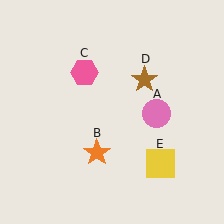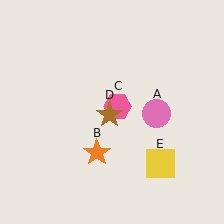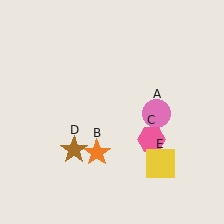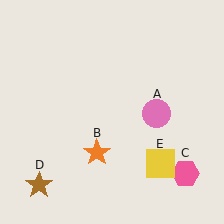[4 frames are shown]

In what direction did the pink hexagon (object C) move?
The pink hexagon (object C) moved down and to the right.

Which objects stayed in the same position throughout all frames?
Pink circle (object A) and orange star (object B) and yellow square (object E) remained stationary.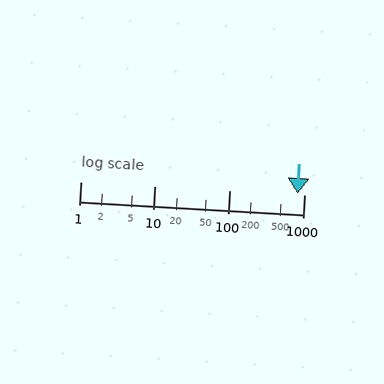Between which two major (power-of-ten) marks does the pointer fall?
The pointer is between 100 and 1000.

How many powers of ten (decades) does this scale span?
The scale spans 3 decades, from 1 to 1000.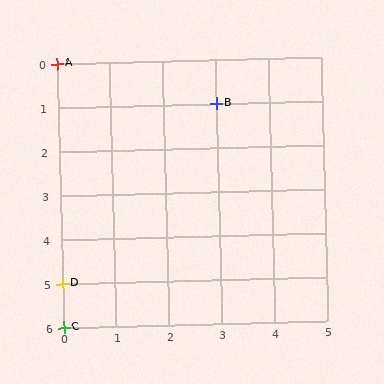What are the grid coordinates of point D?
Point D is at grid coordinates (0, 5).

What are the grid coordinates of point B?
Point B is at grid coordinates (3, 1).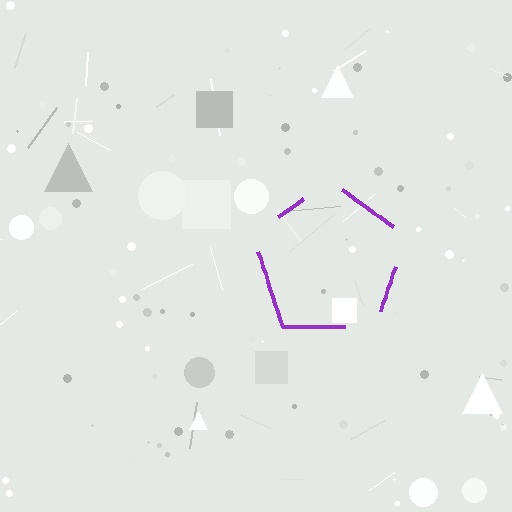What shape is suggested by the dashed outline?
The dashed outline suggests a pentagon.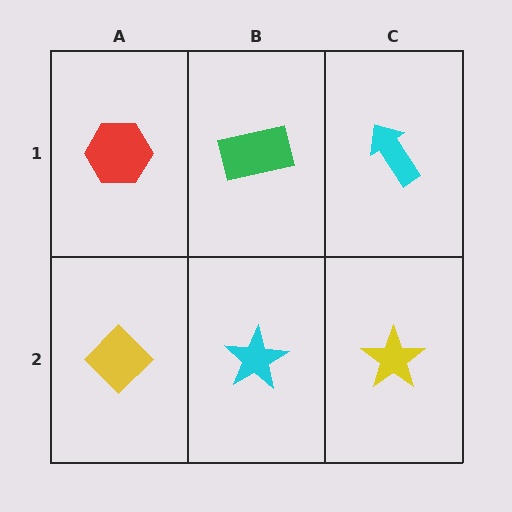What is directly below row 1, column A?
A yellow diamond.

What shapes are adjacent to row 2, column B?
A green rectangle (row 1, column B), a yellow diamond (row 2, column A), a yellow star (row 2, column C).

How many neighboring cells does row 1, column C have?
2.